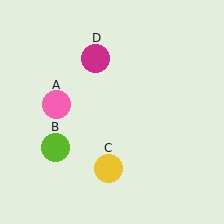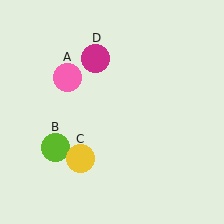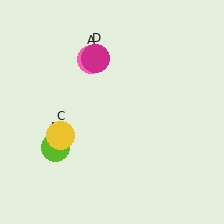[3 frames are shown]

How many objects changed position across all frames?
2 objects changed position: pink circle (object A), yellow circle (object C).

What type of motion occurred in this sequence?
The pink circle (object A), yellow circle (object C) rotated clockwise around the center of the scene.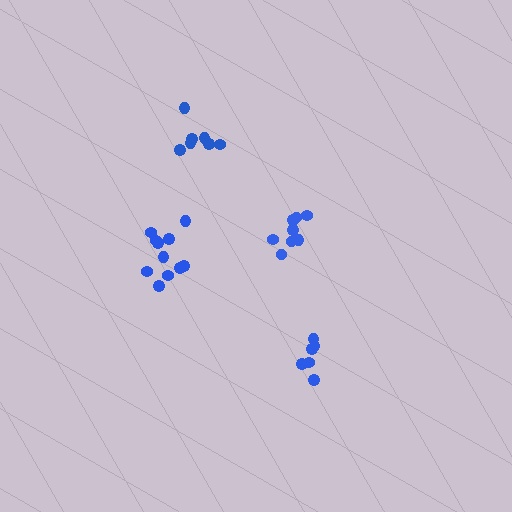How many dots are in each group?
Group 1: 6 dots, Group 2: 11 dots, Group 3: 8 dots, Group 4: 7 dots (32 total).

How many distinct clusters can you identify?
There are 4 distinct clusters.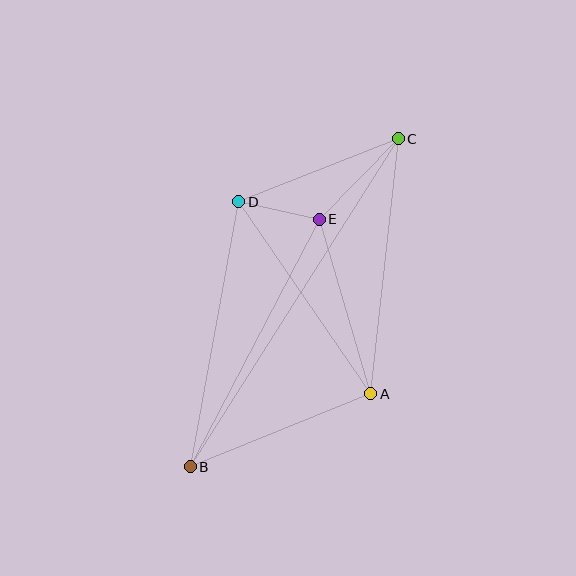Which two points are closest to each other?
Points D and E are closest to each other.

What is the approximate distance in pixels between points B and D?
The distance between B and D is approximately 270 pixels.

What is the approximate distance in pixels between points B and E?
The distance between B and E is approximately 279 pixels.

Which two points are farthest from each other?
Points B and C are farthest from each other.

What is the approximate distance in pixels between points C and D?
The distance between C and D is approximately 171 pixels.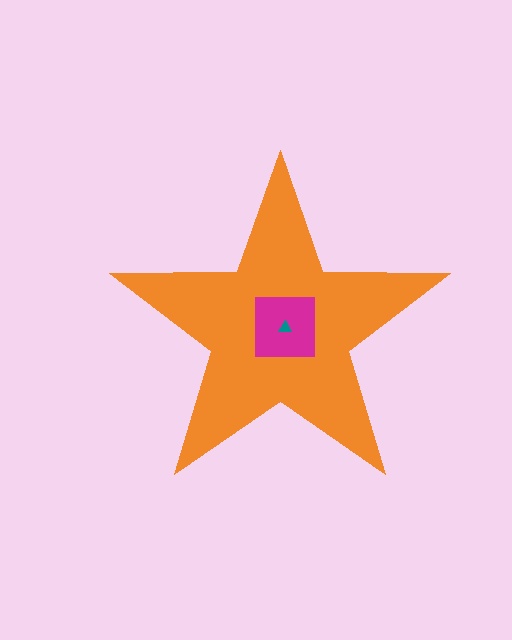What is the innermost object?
The teal triangle.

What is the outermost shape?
The orange star.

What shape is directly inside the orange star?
The magenta square.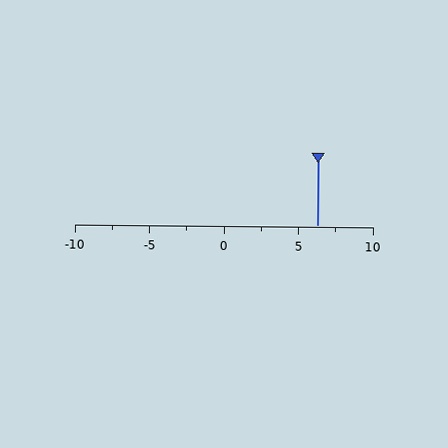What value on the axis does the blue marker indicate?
The marker indicates approximately 6.2.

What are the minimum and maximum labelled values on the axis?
The axis runs from -10 to 10.